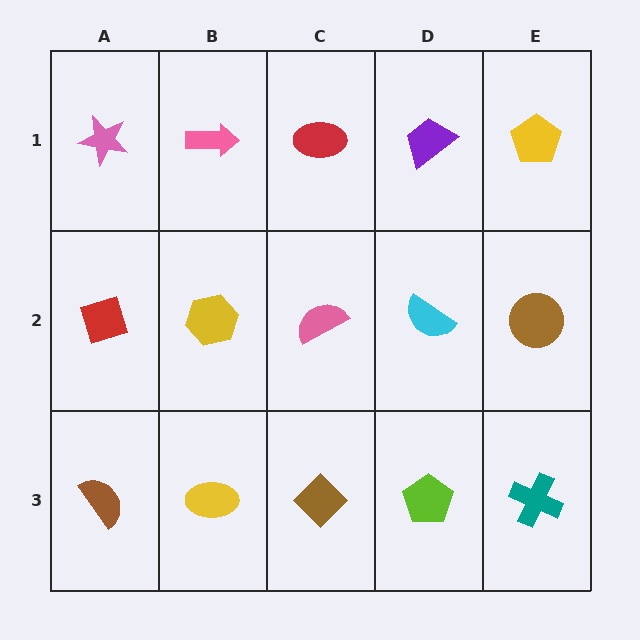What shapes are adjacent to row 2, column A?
A pink star (row 1, column A), a brown semicircle (row 3, column A), a yellow hexagon (row 2, column B).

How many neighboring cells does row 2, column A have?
3.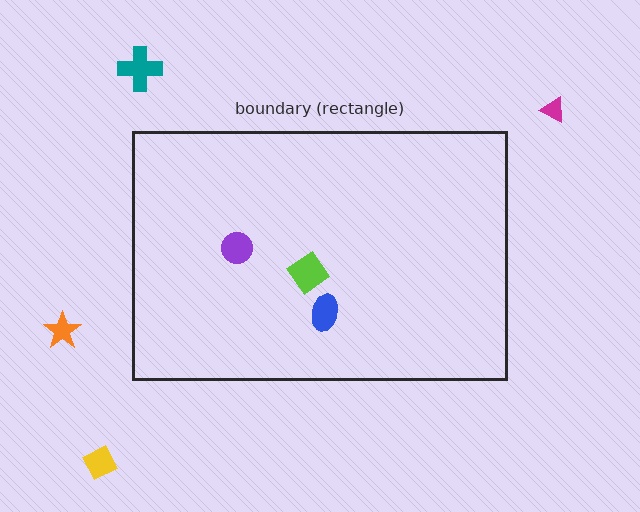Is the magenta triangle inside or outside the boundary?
Outside.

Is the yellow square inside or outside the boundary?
Outside.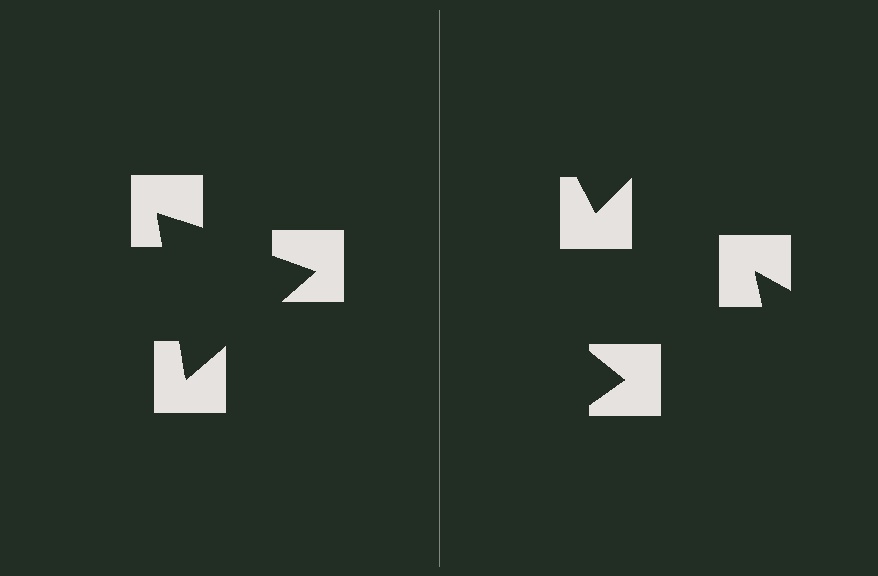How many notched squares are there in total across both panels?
6 — 3 on each side.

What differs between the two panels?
The notched squares are positioned identically on both sides; only the wedge orientations differ. On the left they align to a triangle; on the right they are misaligned.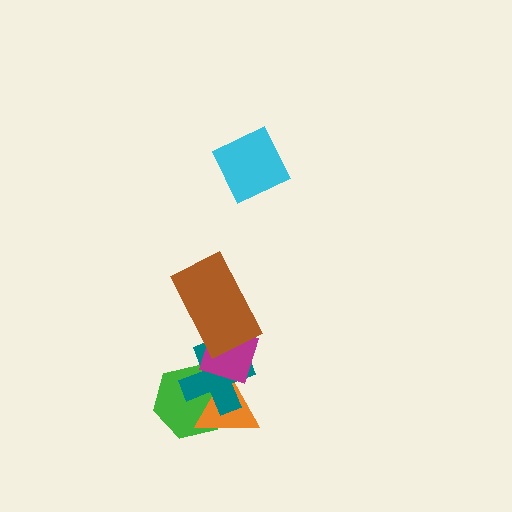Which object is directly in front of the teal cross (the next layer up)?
The magenta diamond is directly in front of the teal cross.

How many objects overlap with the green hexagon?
3 objects overlap with the green hexagon.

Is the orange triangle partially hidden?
Yes, it is partially covered by another shape.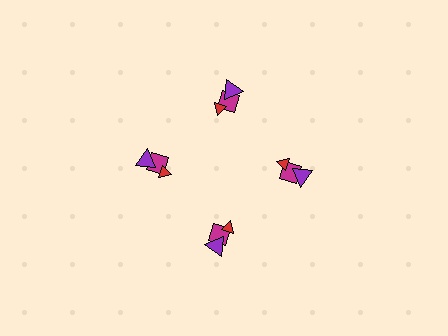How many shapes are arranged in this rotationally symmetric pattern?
There are 12 shapes, arranged in 4 groups of 3.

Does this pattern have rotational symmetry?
Yes, this pattern has 4-fold rotational symmetry. It looks the same after rotating 90 degrees around the center.